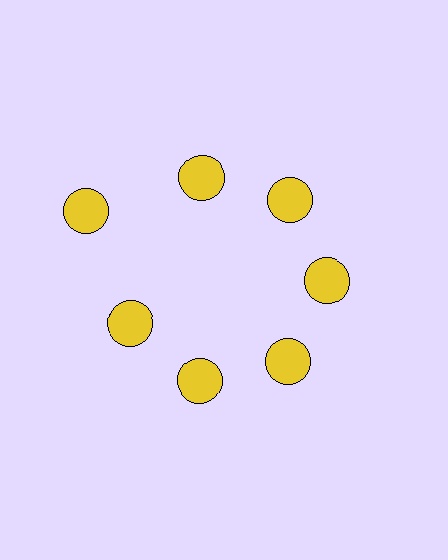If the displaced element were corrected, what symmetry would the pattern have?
It would have 7-fold rotational symmetry — the pattern would map onto itself every 51 degrees.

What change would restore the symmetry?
The symmetry would be restored by moving it inward, back onto the ring so that all 7 circles sit at equal angles and equal distance from the center.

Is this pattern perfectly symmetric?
No. The 7 yellow circles are arranged in a ring, but one element near the 10 o'clock position is pushed outward from the center, breaking the 7-fold rotational symmetry.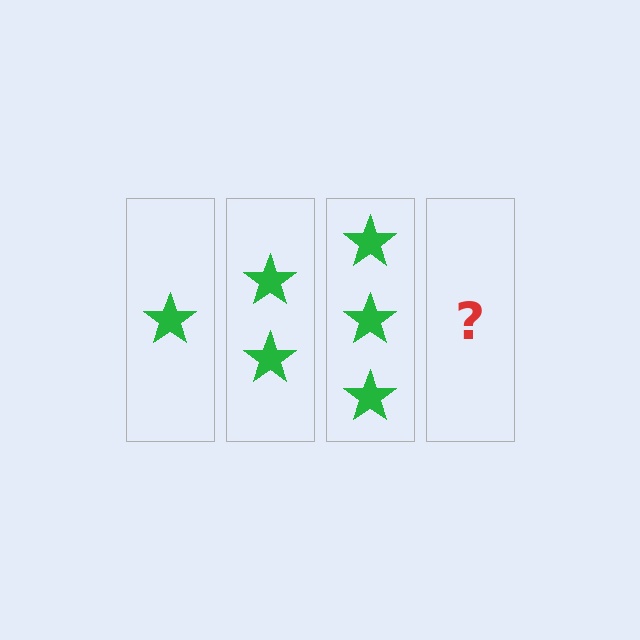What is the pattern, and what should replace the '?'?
The pattern is that each step adds one more star. The '?' should be 4 stars.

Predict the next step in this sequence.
The next step is 4 stars.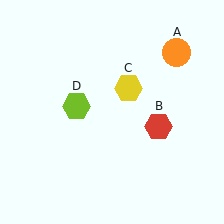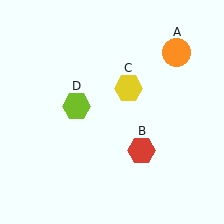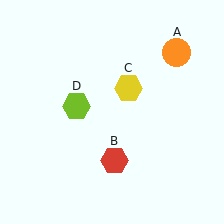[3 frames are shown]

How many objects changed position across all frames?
1 object changed position: red hexagon (object B).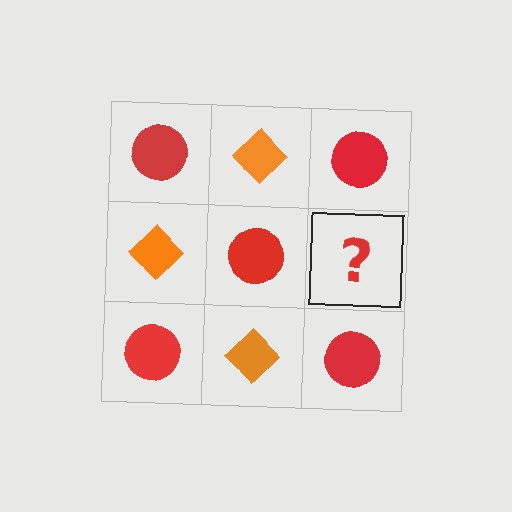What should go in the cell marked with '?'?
The missing cell should contain an orange diamond.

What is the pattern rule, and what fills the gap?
The rule is that it alternates red circle and orange diamond in a checkerboard pattern. The gap should be filled with an orange diamond.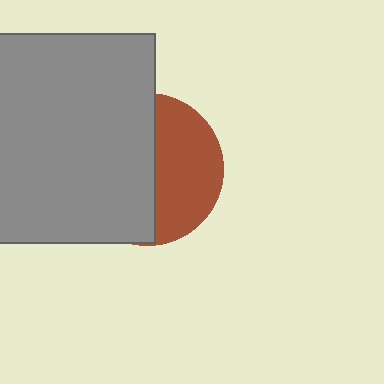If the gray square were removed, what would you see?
You would see the complete brown circle.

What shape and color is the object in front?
The object in front is a gray square.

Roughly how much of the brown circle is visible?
A small part of it is visible (roughly 44%).